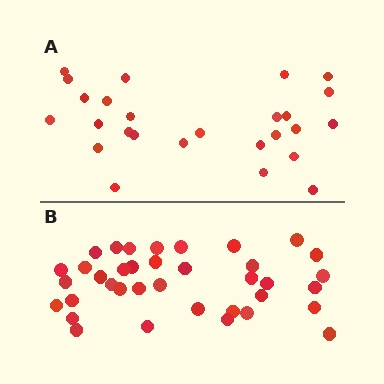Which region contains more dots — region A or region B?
Region B (the bottom region) has more dots.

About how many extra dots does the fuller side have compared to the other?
Region B has roughly 12 or so more dots than region A.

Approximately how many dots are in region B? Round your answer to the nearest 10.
About 40 dots. (The exact count is 37, which rounds to 40.)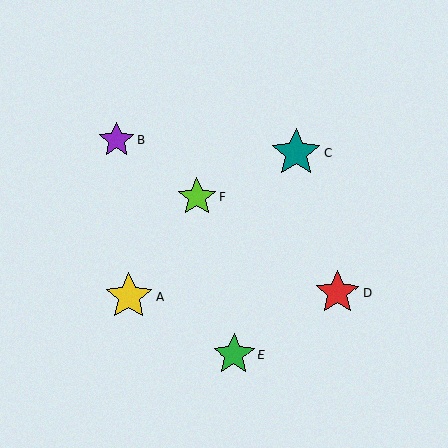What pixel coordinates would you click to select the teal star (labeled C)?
Click at (296, 153) to select the teal star C.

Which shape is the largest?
The teal star (labeled C) is the largest.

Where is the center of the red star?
The center of the red star is at (337, 293).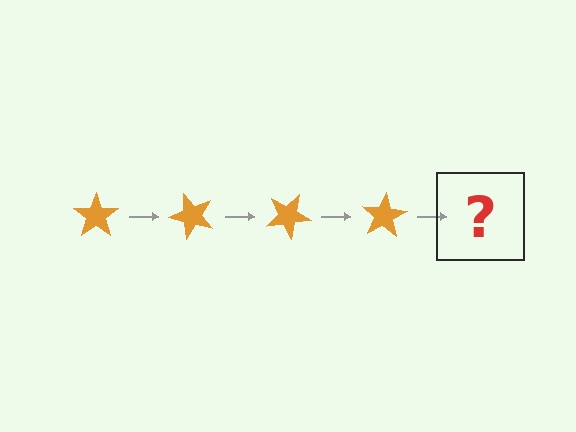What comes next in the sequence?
The next element should be an orange star rotated 200 degrees.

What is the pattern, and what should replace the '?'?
The pattern is that the star rotates 50 degrees each step. The '?' should be an orange star rotated 200 degrees.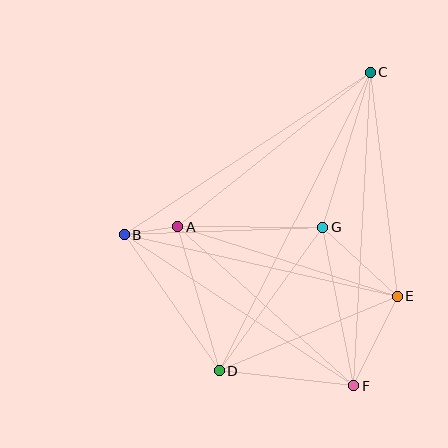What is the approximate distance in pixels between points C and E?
The distance between C and E is approximately 225 pixels.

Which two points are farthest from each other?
Points C and D are farthest from each other.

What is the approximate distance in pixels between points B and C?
The distance between B and C is approximately 295 pixels.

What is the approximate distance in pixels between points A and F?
The distance between A and F is approximately 237 pixels.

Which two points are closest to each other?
Points A and B are closest to each other.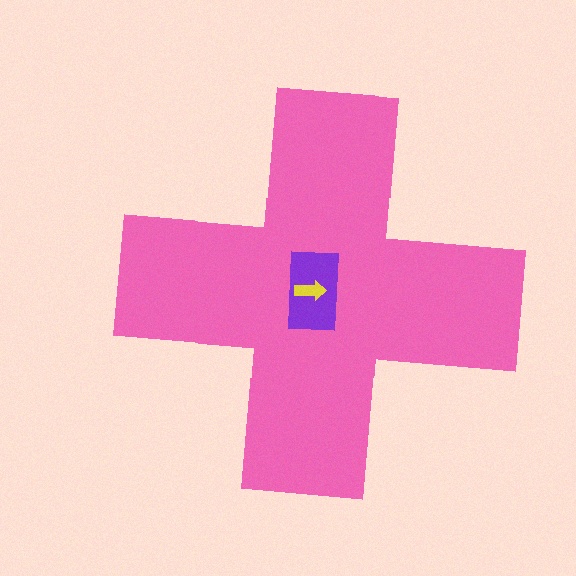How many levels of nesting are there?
3.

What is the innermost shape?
The yellow arrow.